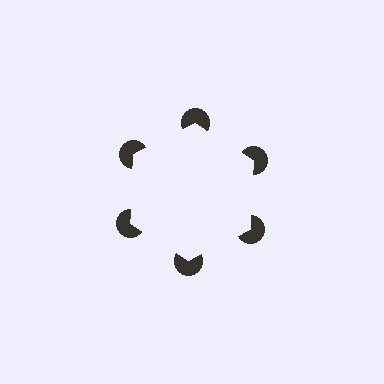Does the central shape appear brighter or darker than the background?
It typically appears slightly brighter than the background, even though no actual brightness change is drawn.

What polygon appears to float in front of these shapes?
An illusory hexagon — its edges are inferred from the aligned wedge cuts in the pac-man discs, not physically drawn.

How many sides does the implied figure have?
6 sides.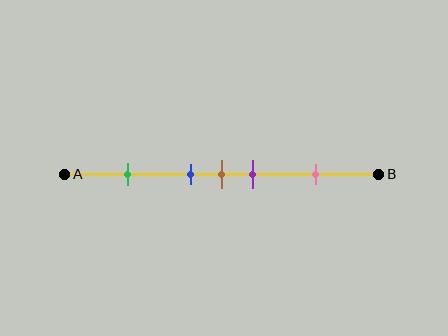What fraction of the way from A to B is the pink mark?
The pink mark is approximately 80% (0.8) of the way from A to B.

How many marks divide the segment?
There are 5 marks dividing the segment.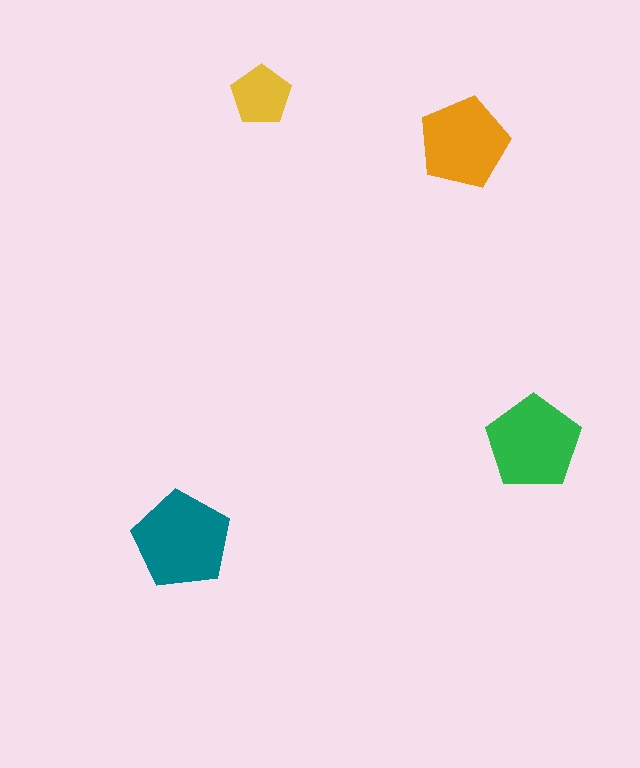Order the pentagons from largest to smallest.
the teal one, the green one, the orange one, the yellow one.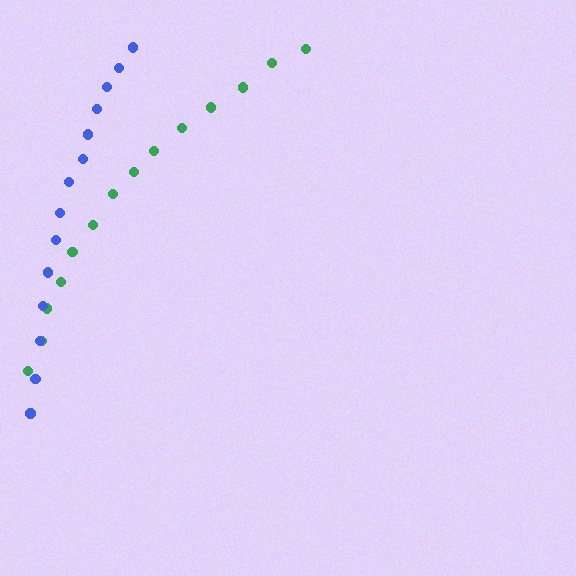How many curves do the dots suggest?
There are 2 distinct paths.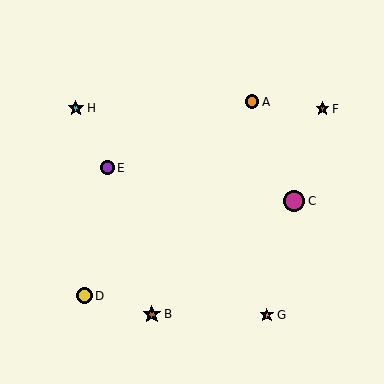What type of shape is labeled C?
Shape C is a magenta circle.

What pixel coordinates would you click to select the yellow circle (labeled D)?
Click at (84, 296) to select the yellow circle D.